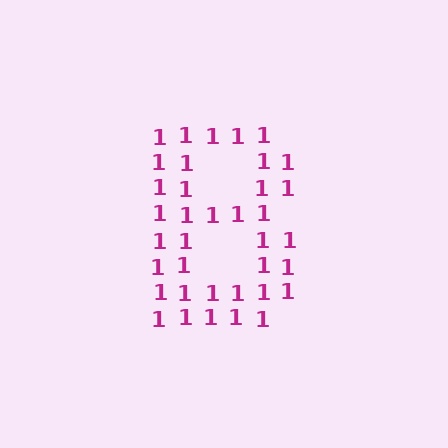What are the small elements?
The small elements are digit 1's.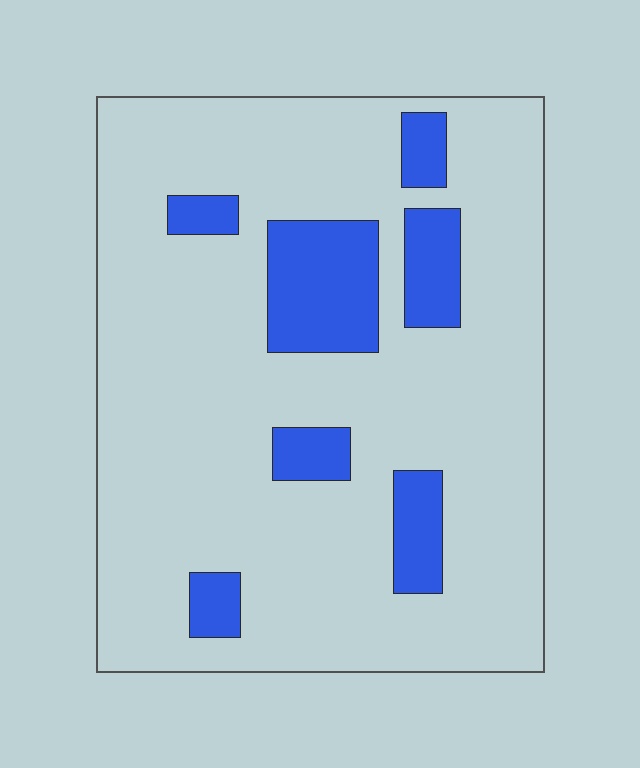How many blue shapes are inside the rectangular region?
7.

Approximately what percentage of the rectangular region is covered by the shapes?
Approximately 15%.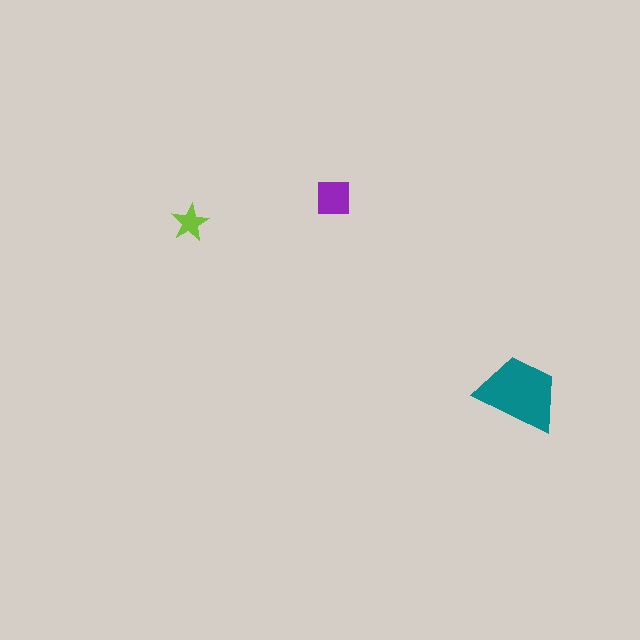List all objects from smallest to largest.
The lime star, the purple square, the teal trapezoid.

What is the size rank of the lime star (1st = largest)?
3rd.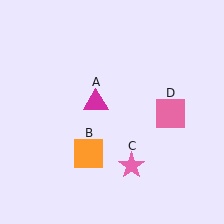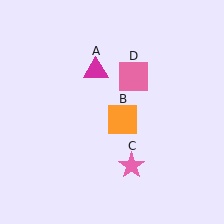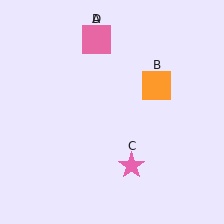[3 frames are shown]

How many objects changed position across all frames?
3 objects changed position: magenta triangle (object A), orange square (object B), pink square (object D).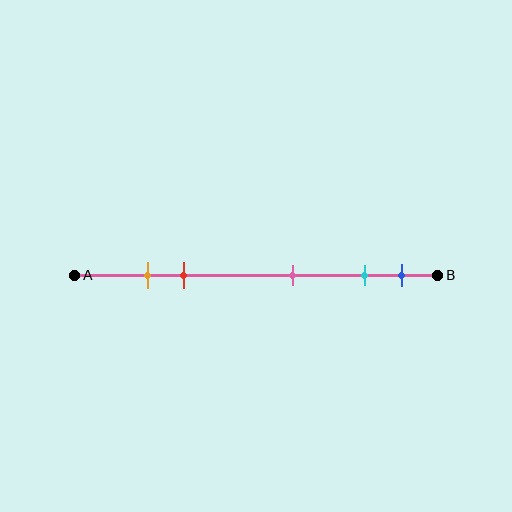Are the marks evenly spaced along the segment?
No, the marks are not evenly spaced.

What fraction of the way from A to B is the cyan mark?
The cyan mark is approximately 80% (0.8) of the way from A to B.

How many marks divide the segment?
There are 5 marks dividing the segment.